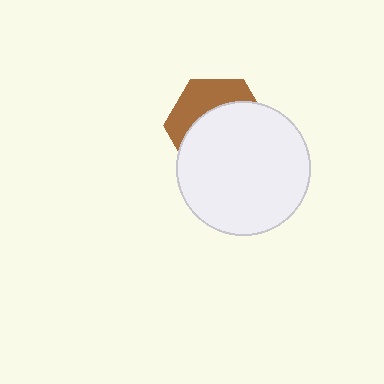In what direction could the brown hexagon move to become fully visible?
The brown hexagon could move up. That would shift it out from behind the white circle entirely.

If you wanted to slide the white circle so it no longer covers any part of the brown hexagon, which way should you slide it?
Slide it down — that is the most direct way to separate the two shapes.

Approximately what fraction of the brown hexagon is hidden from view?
Roughly 65% of the brown hexagon is hidden behind the white circle.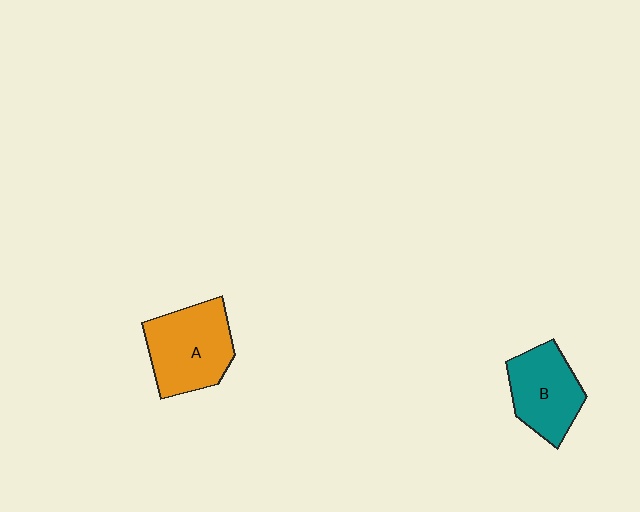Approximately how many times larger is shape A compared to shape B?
Approximately 1.2 times.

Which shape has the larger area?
Shape A (orange).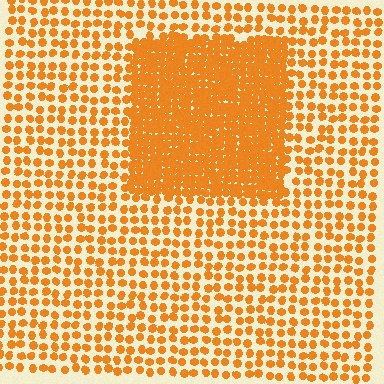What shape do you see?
I see a rectangle.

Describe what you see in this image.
The image contains small orange elements arranged at two different densities. A rectangle-shaped region is visible where the elements are more densely packed than the surrounding area.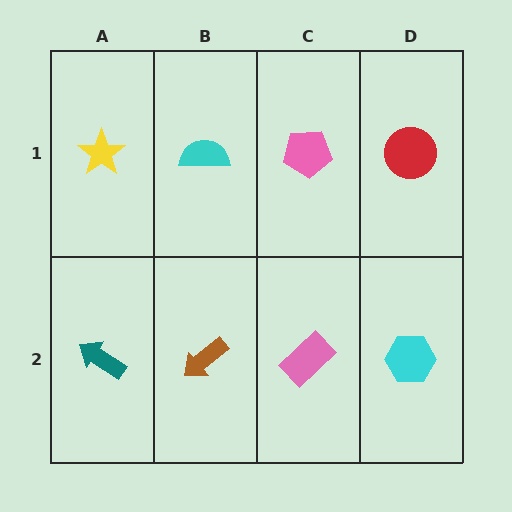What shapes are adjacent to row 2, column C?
A pink pentagon (row 1, column C), a brown arrow (row 2, column B), a cyan hexagon (row 2, column D).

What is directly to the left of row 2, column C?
A brown arrow.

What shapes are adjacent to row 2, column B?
A cyan semicircle (row 1, column B), a teal arrow (row 2, column A), a pink rectangle (row 2, column C).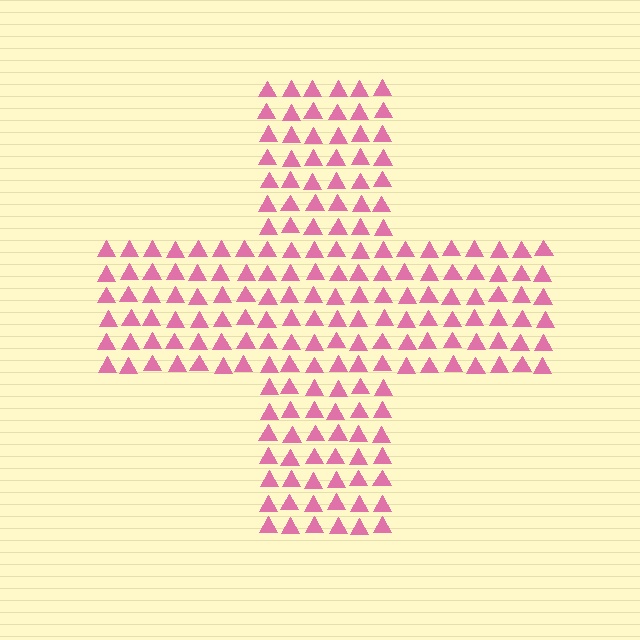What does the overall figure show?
The overall figure shows a cross.